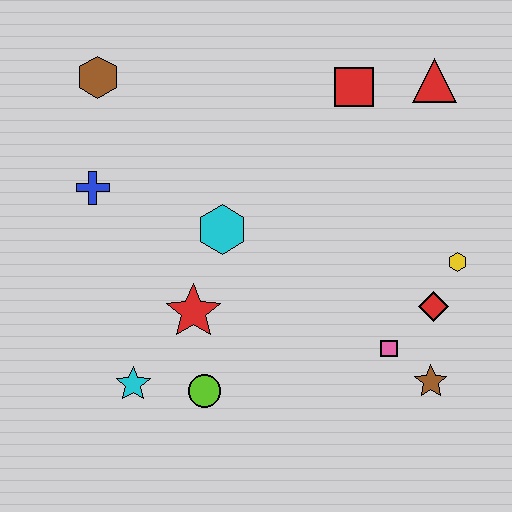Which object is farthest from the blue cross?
The brown star is farthest from the blue cross.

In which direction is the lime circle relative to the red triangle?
The lime circle is below the red triangle.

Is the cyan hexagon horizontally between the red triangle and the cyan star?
Yes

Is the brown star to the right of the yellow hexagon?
No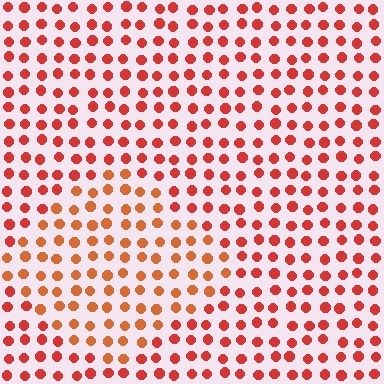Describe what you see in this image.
The image is filled with small red elements in a uniform arrangement. A diamond-shaped region is visible where the elements are tinted to a slightly different hue, forming a subtle color boundary.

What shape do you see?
I see a diamond.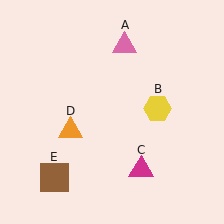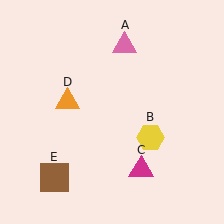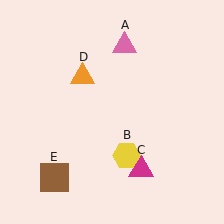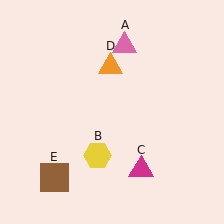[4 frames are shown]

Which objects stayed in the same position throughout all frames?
Pink triangle (object A) and magenta triangle (object C) and brown square (object E) remained stationary.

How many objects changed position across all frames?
2 objects changed position: yellow hexagon (object B), orange triangle (object D).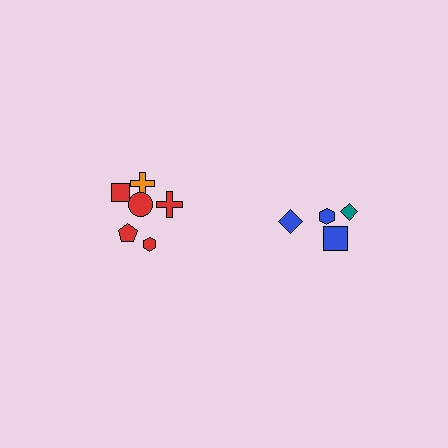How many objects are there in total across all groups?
There are 10 objects.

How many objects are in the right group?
There are 4 objects.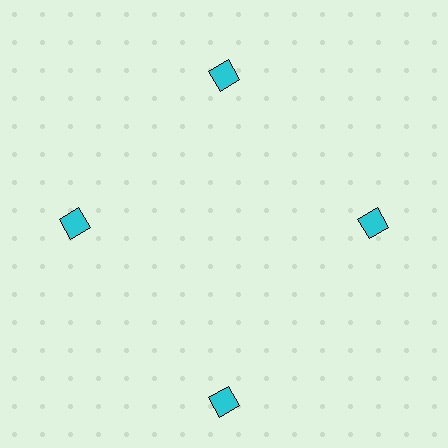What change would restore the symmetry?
The symmetry would be restored by moving it inward, back onto the ring so that all 4 diamonds sit at equal angles and equal distance from the center.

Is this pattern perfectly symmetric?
No. The 4 cyan diamonds are arranged in a ring, but one element near the 6 o'clock position is pushed outward from the center, breaking the 4-fold rotational symmetry.